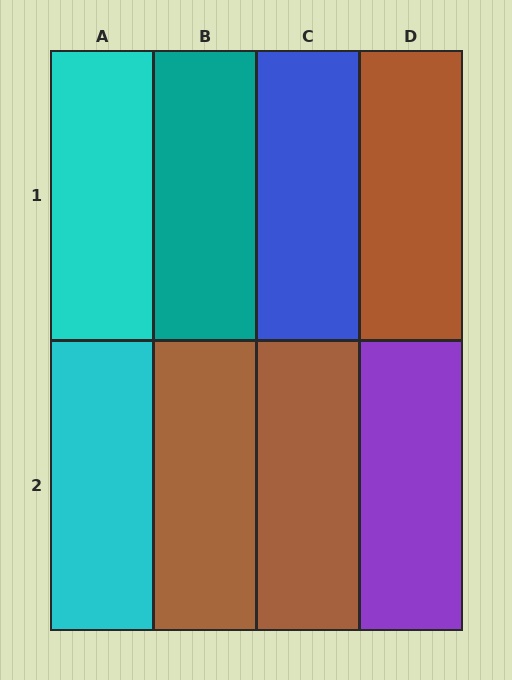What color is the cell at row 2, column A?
Cyan.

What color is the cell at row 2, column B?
Brown.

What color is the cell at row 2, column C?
Brown.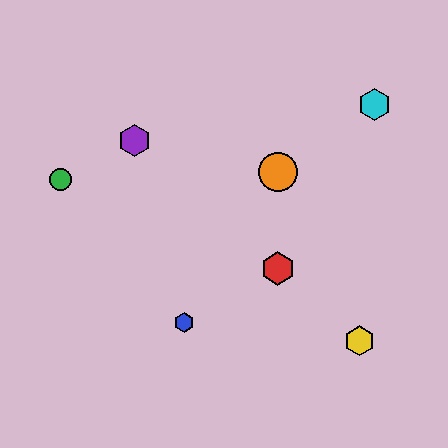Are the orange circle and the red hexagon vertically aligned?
Yes, both are at x≈278.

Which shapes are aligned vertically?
The red hexagon, the orange circle are aligned vertically.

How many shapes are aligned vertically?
2 shapes (the red hexagon, the orange circle) are aligned vertically.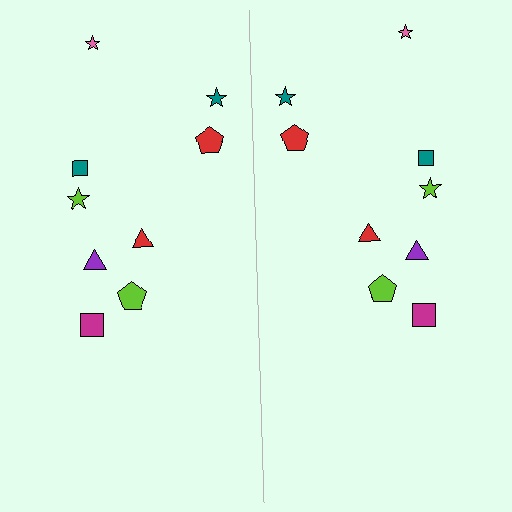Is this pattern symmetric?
Yes, this pattern has bilateral (reflection) symmetry.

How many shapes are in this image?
There are 18 shapes in this image.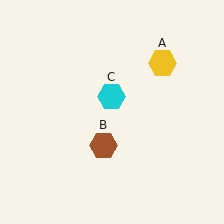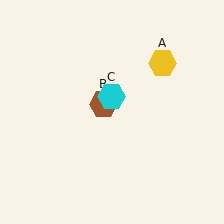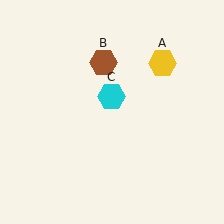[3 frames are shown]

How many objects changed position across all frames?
1 object changed position: brown hexagon (object B).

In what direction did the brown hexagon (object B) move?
The brown hexagon (object B) moved up.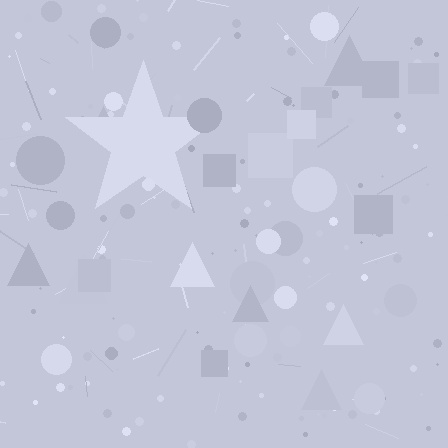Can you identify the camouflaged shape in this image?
The camouflaged shape is a star.